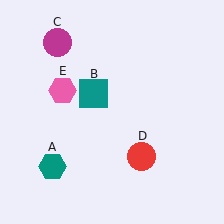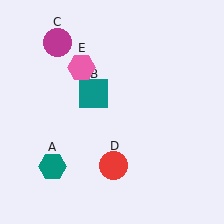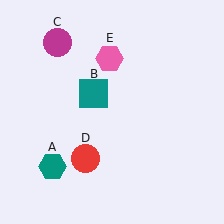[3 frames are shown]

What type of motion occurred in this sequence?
The red circle (object D), pink hexagon (object E) rotated clockwise around the center of the scene.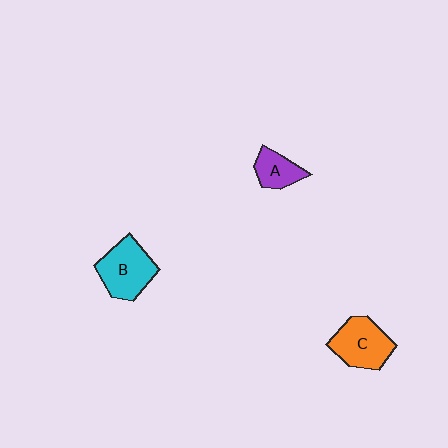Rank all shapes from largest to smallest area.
From largest to smallest: B (cyan), C (orange), A (purple).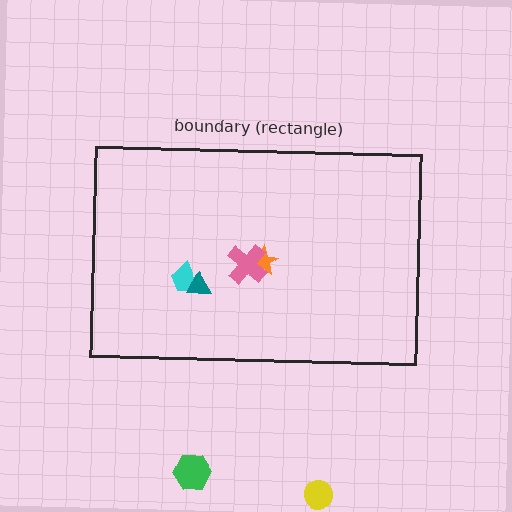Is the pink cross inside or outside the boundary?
Inside.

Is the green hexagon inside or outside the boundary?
Outside.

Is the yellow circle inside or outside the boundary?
Outside.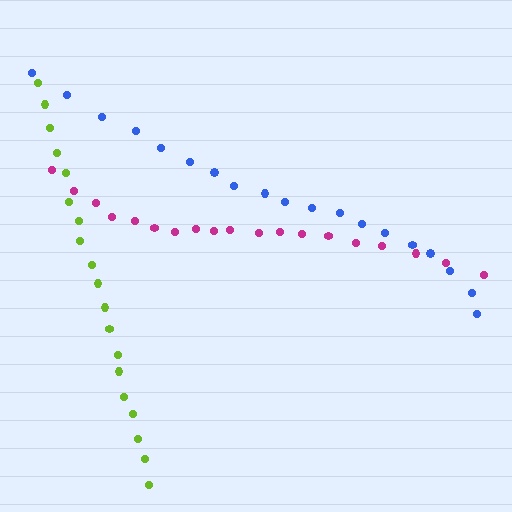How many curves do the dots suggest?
There are 3 distinct paths.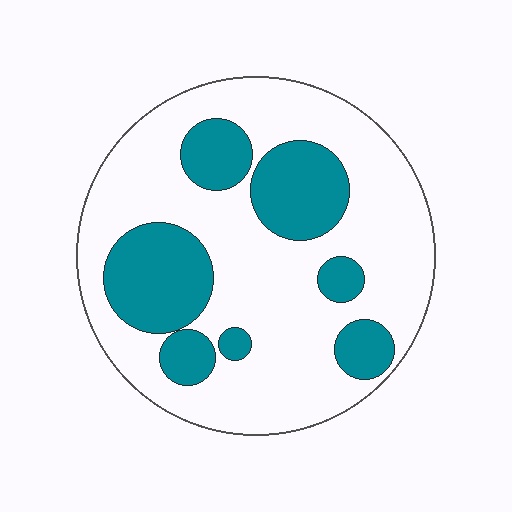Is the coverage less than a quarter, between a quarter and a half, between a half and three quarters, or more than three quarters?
Between a quarter and a half.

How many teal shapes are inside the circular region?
7.